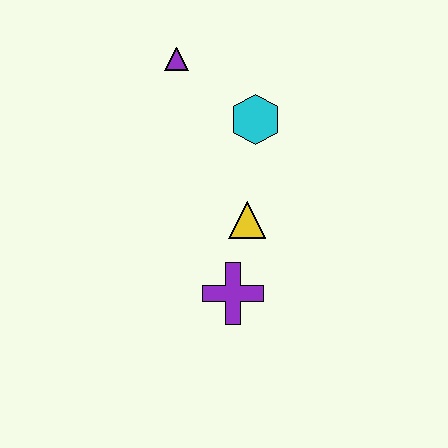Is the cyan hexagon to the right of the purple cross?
Yes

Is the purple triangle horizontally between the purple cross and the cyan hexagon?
No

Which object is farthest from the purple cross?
The purple triangle is farthest from the purple cross.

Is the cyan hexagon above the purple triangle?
No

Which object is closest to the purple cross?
The yellow triangle is closest to the purple cross.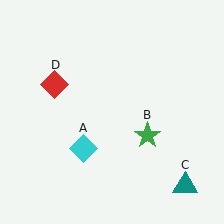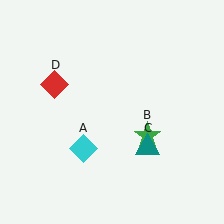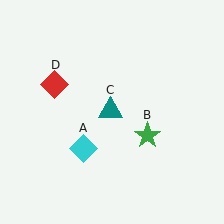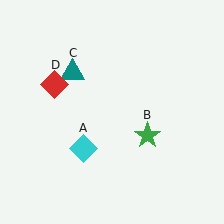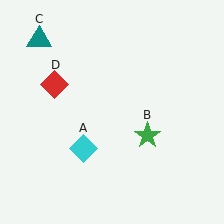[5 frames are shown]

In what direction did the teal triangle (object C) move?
The teal triangle (object C) moved up and to the left.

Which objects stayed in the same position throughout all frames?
Cyan diamond (object A) and green star (object B) and red diamond (object D) remained stationary.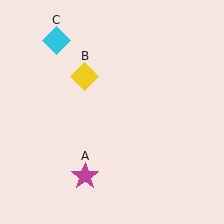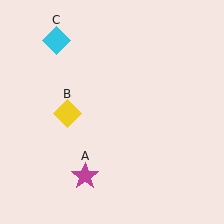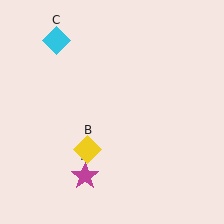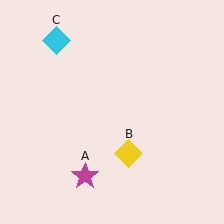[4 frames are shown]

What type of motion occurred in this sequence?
The yellow diamond (object B) rotated counterclockwise around the center of the scene.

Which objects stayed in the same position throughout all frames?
Magenta star (object A) and cyan diamond (object C) remained stationary.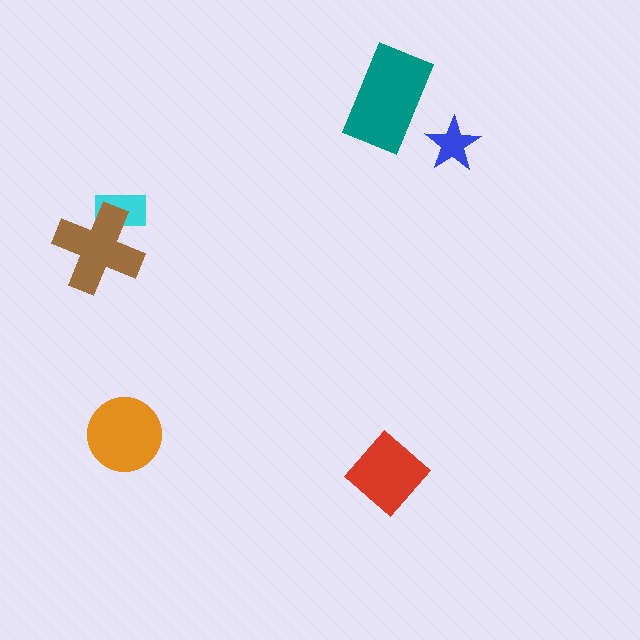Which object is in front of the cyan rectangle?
The brown cross is in front of the cyan rectangle.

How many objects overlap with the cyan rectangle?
1 object overlaps with the cyan rectangle.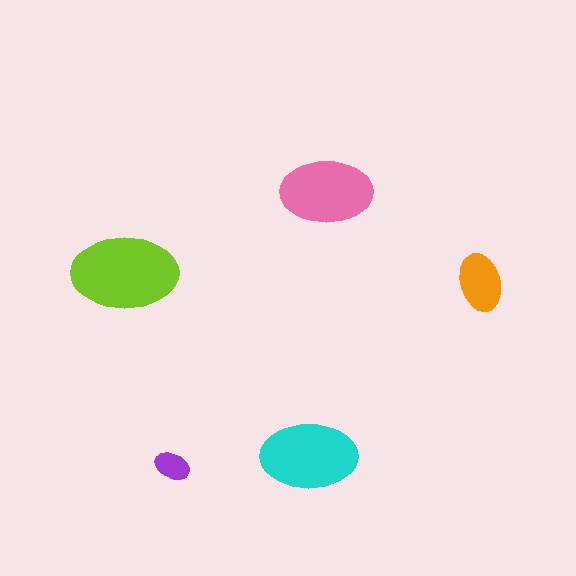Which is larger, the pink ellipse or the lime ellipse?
The lime one.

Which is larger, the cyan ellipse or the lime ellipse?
The lime one.